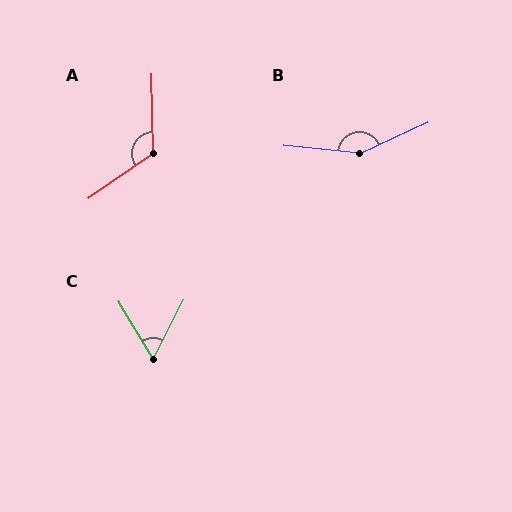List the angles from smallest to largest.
C (57°), A (123°), B (149°).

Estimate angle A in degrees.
Approximately 123 degrees.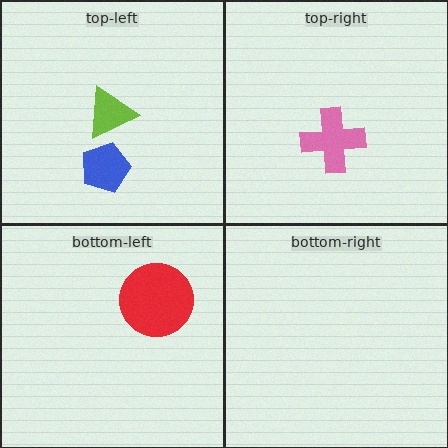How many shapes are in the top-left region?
2.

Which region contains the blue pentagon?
The top-left region.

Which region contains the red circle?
The bottom-left region.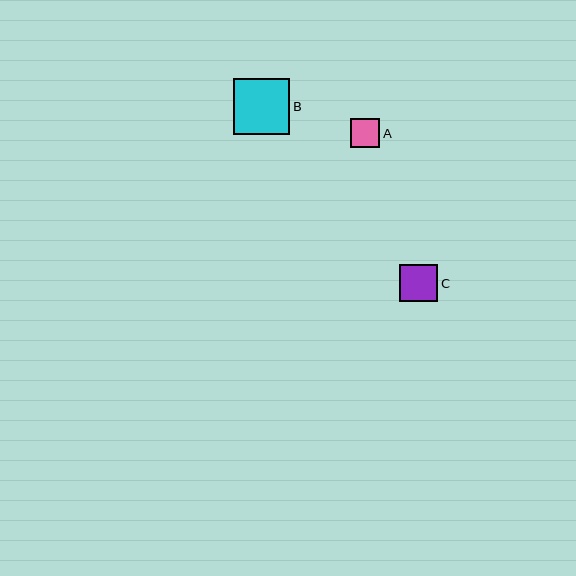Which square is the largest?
Square B is the largest with a size of approximately 56 pixels.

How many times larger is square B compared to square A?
Square B is approximately 1.9 times the size of square A.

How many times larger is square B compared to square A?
Square B is approximately 1.9 times the size of square A.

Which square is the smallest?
Square A is the smallest with a size of approximately 29 pixels.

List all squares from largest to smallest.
From largest to smallest: B, C, A.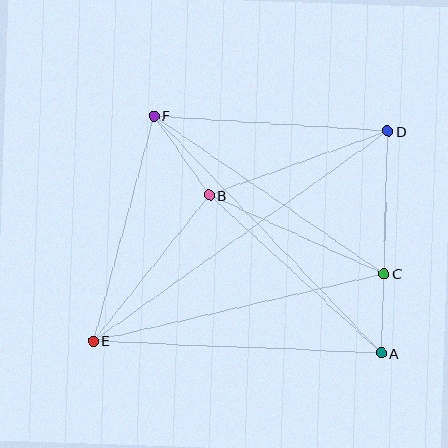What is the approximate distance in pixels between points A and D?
The distance between A and D is approximately 222 pixels.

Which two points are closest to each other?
Points A and C are closest to each other.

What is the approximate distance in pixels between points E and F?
The distance between E and F is approximately 233 pixels.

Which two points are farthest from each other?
Points D and E are farthest from each other.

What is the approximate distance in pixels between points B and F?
The distance between B and F is approximately 97 pixels.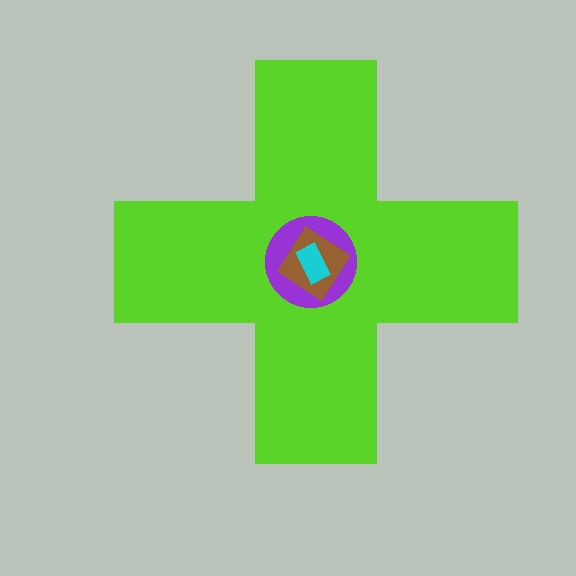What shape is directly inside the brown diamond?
The cyan rectangle.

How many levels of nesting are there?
4.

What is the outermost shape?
The lime cross.